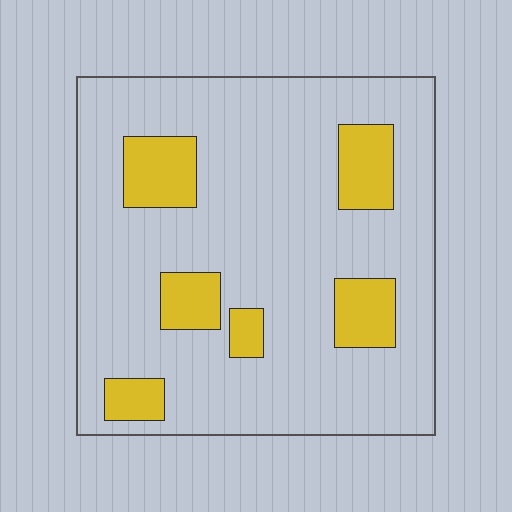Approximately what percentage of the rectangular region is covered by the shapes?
Approximately 15%.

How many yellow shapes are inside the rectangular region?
6.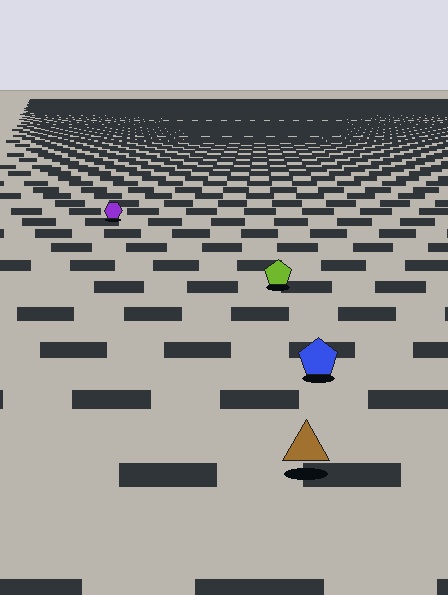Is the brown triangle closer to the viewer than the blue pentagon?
Yes. The brown triangle is closer — you can tell from the texture gradient: the ground texture is coarser near it.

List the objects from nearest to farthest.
From nearest to farthest: the brown triangle, the blue pentagon, the lime pentagon, the purple hexagon.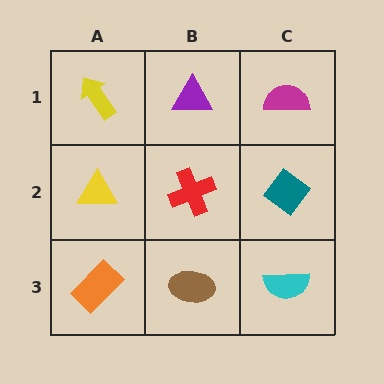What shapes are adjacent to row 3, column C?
A teal diamond (row 2, column C), a brown ellipse (row 3, column B).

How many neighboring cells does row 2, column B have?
4.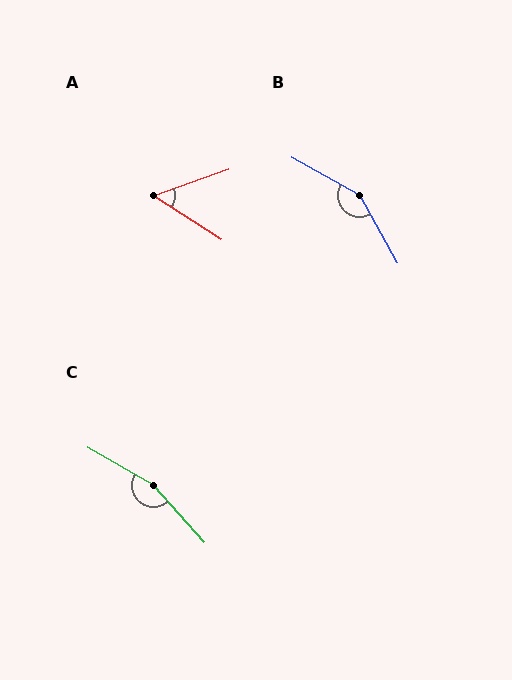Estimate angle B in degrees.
Approximately 148 degrees.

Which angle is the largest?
C, at approximately 162 degrees.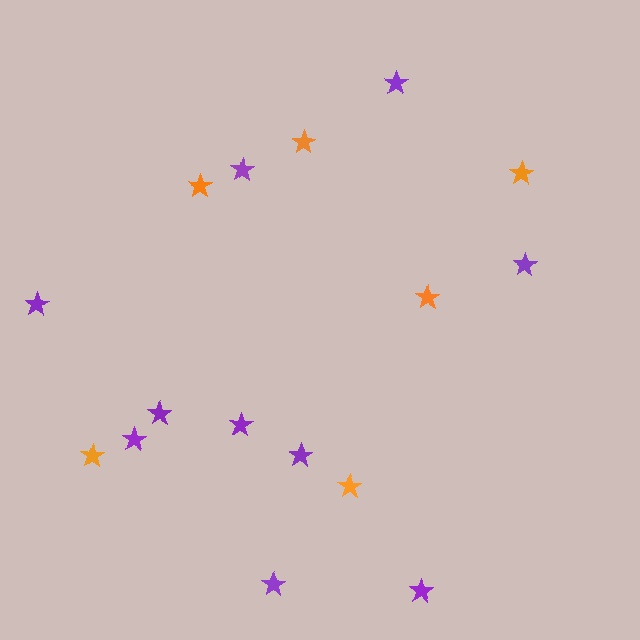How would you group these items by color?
There are 2 groups: one group of orange stars (6) and one group of purple stars (10).